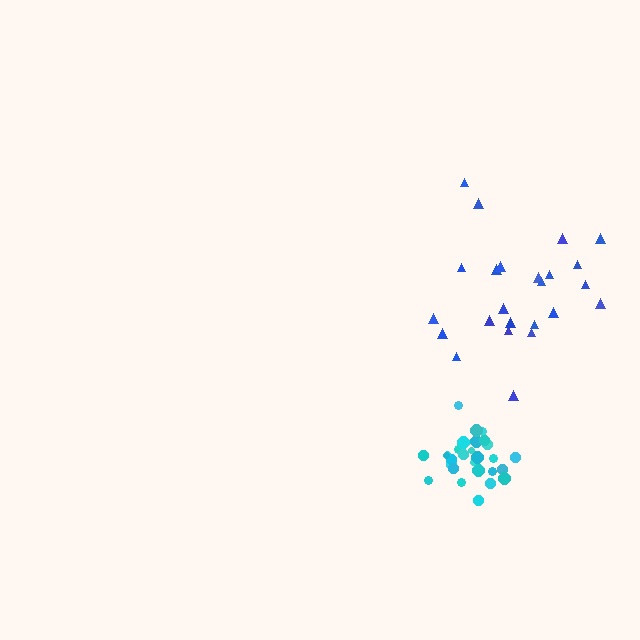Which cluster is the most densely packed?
Cyan.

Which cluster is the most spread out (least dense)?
Blue.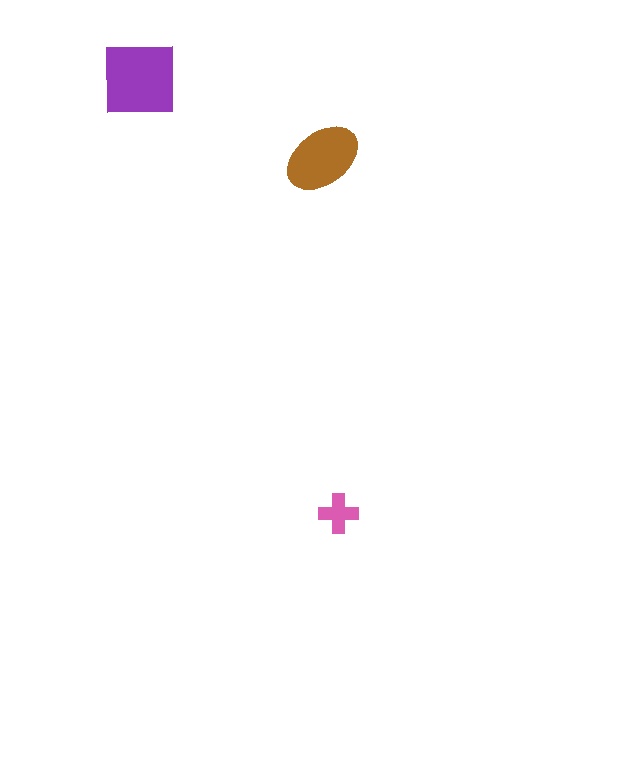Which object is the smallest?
The pink cross.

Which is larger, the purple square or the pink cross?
The purple square.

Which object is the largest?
The purple square.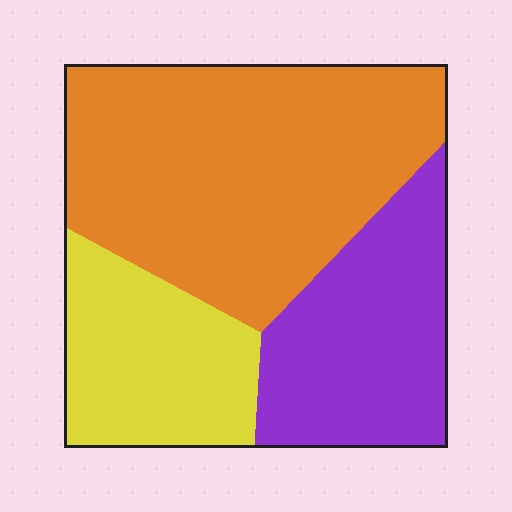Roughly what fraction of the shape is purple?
Purple takes up about one quarter (1/4) of the shape.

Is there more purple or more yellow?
Purple.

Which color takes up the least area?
Yellow, at roughly 20%.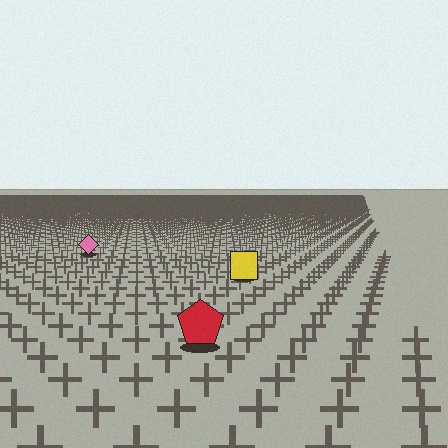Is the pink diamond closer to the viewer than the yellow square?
No. The yellow square is closer — you can tell from the texture gradient: the ground texture is coarser near it.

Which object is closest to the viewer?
The red pentagon is closest. The texture marks near it are larger and more spread out.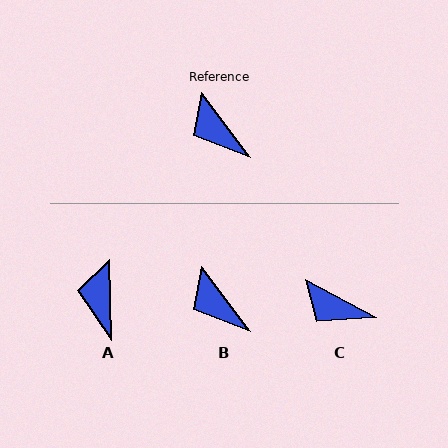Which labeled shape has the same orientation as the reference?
B.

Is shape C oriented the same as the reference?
No, it is off by about 25 degrees.